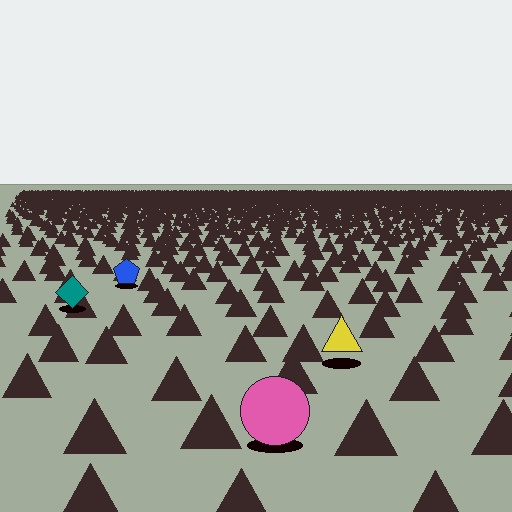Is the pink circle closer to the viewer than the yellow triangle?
Yes. The pink circle is closer — you can tell from the texture gradient: the ground texture is coarser near it.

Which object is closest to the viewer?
The pink circle is closest. The texture marks near it are larger and more spread out.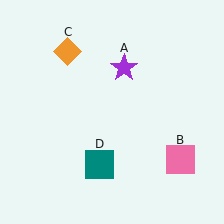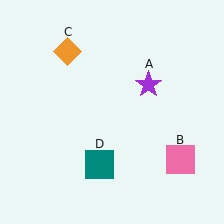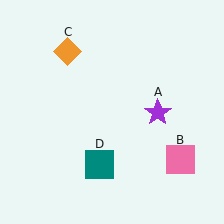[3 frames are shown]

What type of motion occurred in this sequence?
The purple star (object A) rotated clockwise around the center of the scene.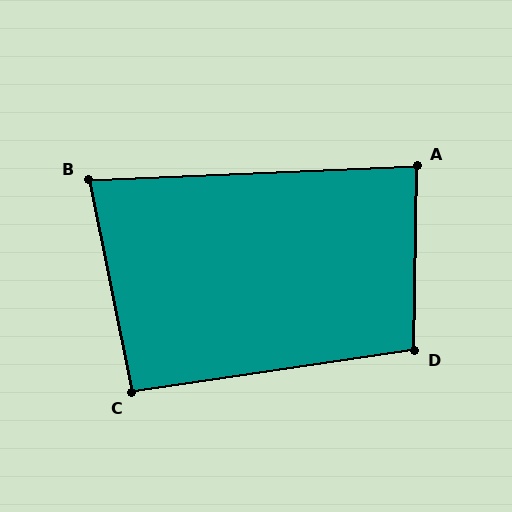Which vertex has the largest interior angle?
D, at approximately 99 degrees.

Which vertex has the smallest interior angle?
B, at approximately 81 degrees.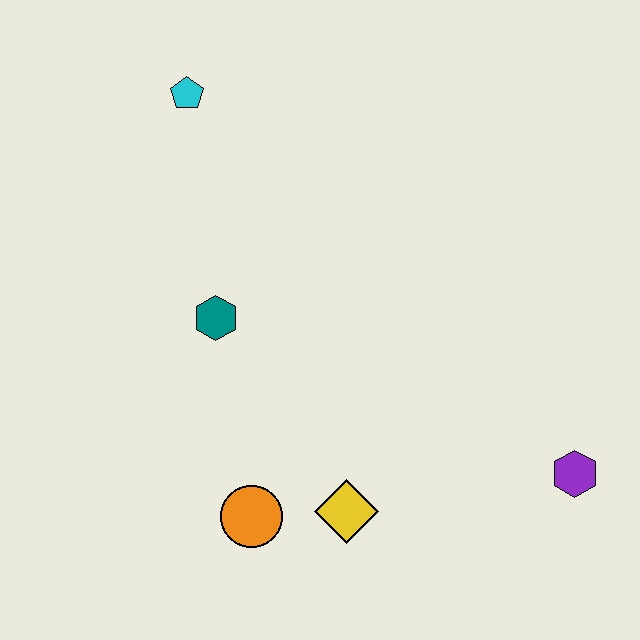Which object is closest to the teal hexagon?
The orange circle is closest to the teal hexagon.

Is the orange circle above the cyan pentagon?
No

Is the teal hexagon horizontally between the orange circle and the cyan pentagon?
Yes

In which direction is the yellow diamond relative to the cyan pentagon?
The yellow diamond is below the cyan pentagon.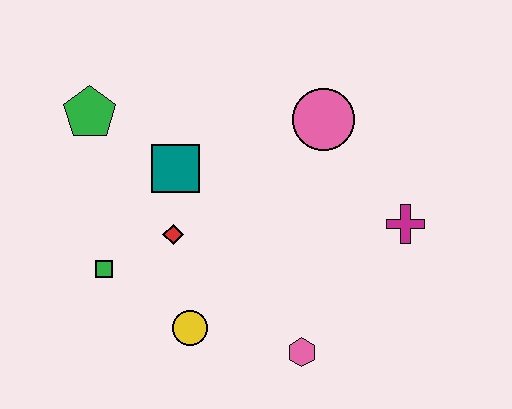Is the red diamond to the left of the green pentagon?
No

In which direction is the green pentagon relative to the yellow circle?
The green pentagon is above the yellow circle.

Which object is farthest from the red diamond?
The magenta cross is farthest from the red diamond.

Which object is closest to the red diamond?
The teal square is closest to the red diamond.